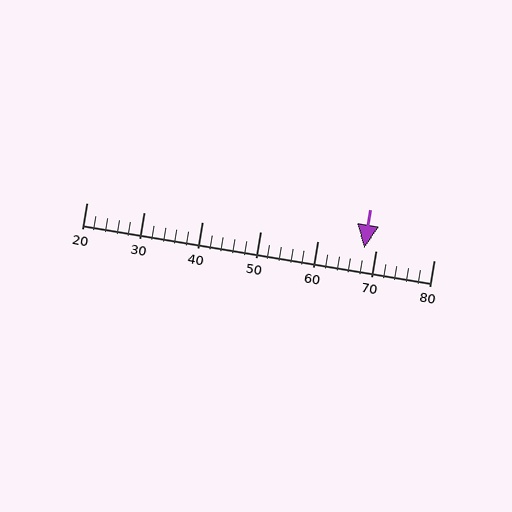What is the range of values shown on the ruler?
The ruler shows values from 20 to 80.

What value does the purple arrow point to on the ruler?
The purple arrow points to approximately 68.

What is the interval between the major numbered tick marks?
The major tick marks are spaced 10 units apart.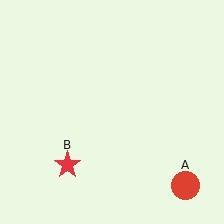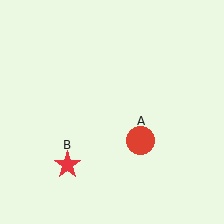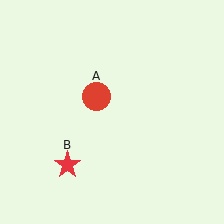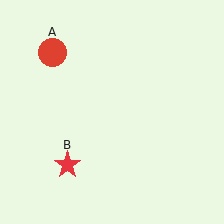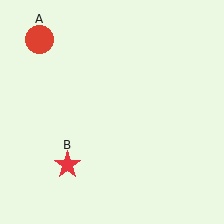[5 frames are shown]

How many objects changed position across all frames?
1 object changed position: red circle (object A).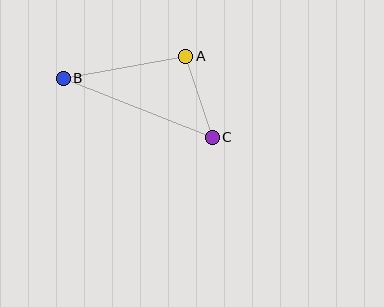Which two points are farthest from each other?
Points B and C are farthest from each other.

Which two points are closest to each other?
Points A and C are closest to each other.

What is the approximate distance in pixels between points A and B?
The distance between A and B is approximately 125 pixels.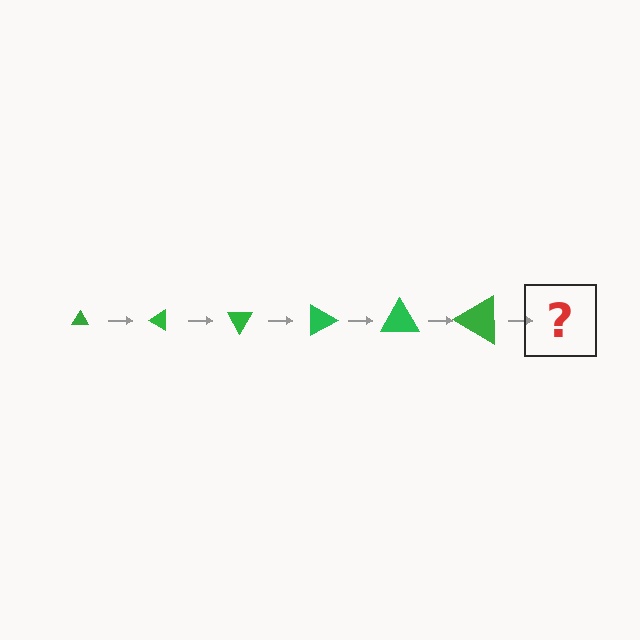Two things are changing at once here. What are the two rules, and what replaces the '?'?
The two rules are that the triangle grows larger each step and it rotates 30 degrees each step. The '?' should be a triangle, larger than the previous one and rotated 180 degrees from the start.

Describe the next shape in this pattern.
It should be a triangle, larger than the previous one and rotated 180 degrees from the start.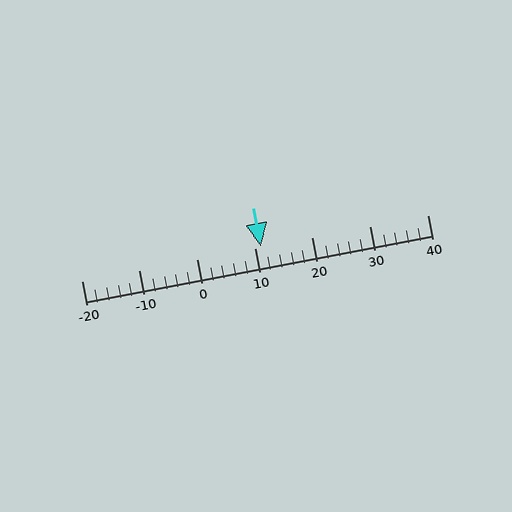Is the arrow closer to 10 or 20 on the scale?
The arrow is closer to 10.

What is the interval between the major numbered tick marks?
The major tick marks are spaced 10 units apart.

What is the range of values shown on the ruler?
The ruler shows values from -20 to 40.